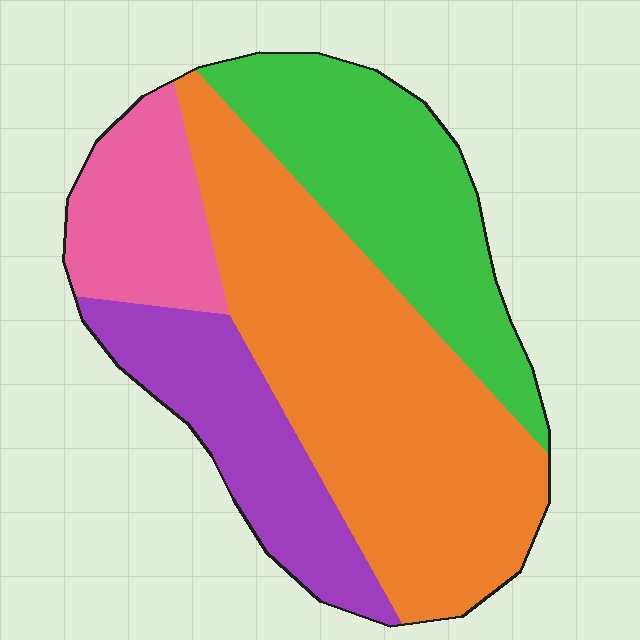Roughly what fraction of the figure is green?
Green takes up about one quarter (1/4) of the figure.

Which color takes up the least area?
Pink, at roughly 15%.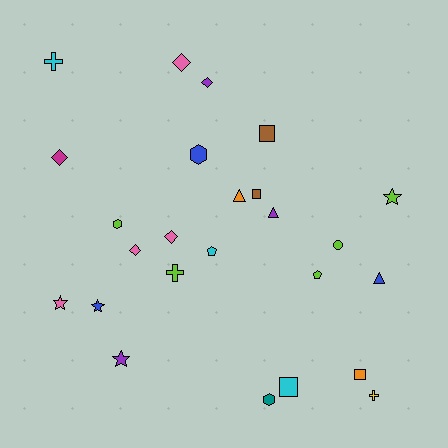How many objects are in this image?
There are 25 objects.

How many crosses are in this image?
There are 3 crosses.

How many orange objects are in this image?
There are 2 orange objects.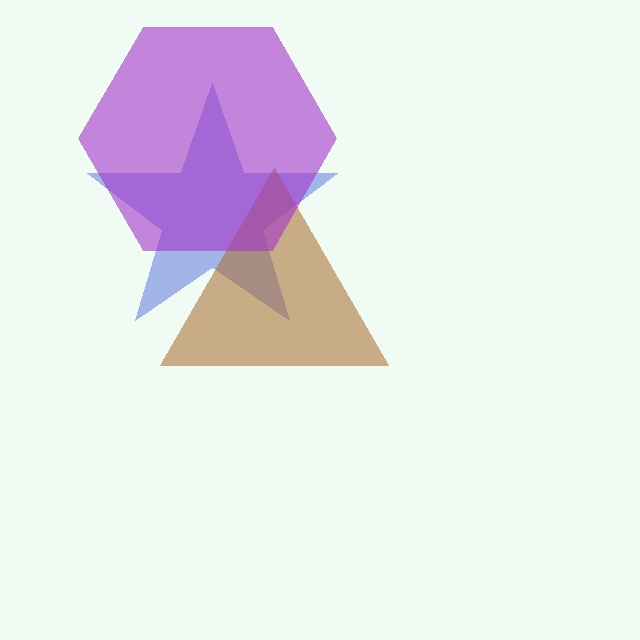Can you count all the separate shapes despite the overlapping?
Yes, there are 3 separate shapes.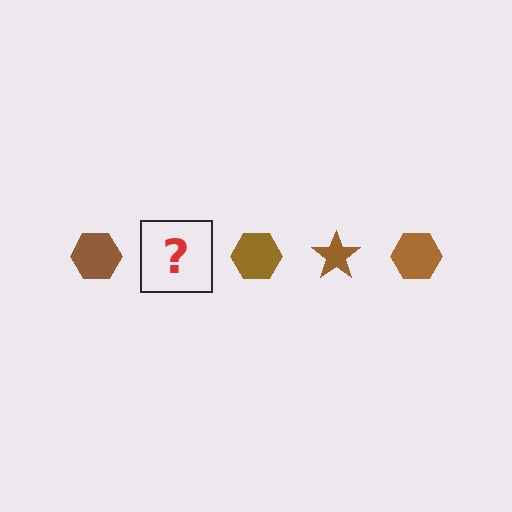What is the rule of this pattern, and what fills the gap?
The rule is that the pattern cycles through hexagon, star shapes in brown. The gap should be filled with a brown star.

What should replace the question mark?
The question mark should be replaced with a brown star.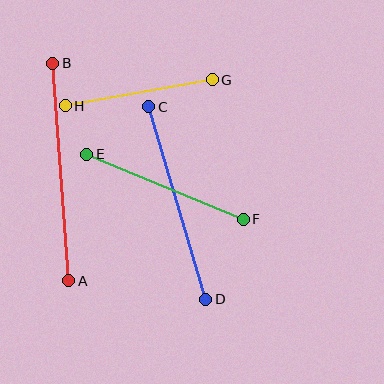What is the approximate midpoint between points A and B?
The midpoint is at approximately (61, 172) pixels.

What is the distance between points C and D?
The distance is approximately 201 pixels.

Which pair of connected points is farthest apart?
Points A and B are farthest apart.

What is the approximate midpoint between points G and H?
The midpoint is at approximately (139, 93) pixels.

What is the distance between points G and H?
The distance is approximately 149 pixels.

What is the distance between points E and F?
The distance is approximately 170 pixels.